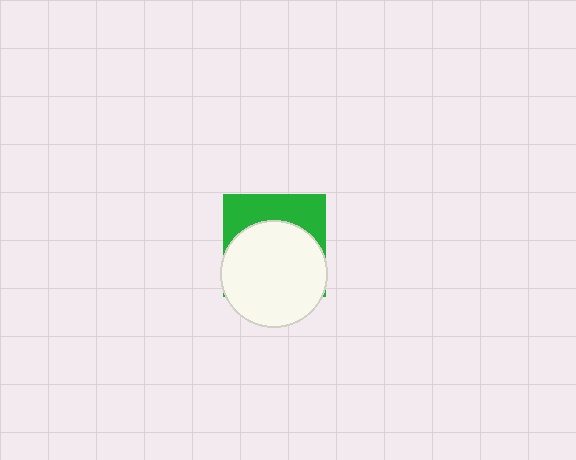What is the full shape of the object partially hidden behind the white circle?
The partially hidden object is a green square.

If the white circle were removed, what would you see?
You would see the complete green square.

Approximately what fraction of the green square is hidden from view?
Roughly 65% of the green square is hidden behind the white circle.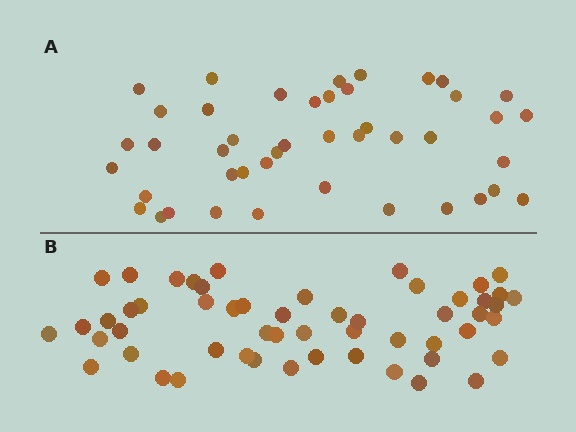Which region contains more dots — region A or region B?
Region B (the bottom region) has more dots.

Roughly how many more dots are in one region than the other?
Region B has roughly 10 or so more dots than region A.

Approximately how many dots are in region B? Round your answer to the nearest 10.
About 50 dots. (The exact count is 54, which rounds to 50.)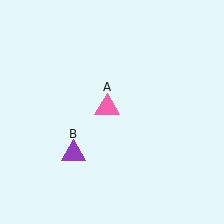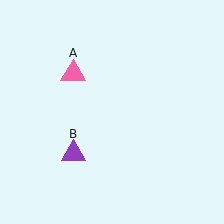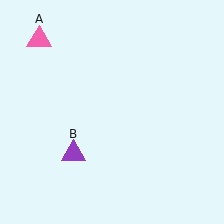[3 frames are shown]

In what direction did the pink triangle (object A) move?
The pink triangle (object A) moved up and to the left.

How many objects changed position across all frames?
1 object changed position: pink triangle (object A).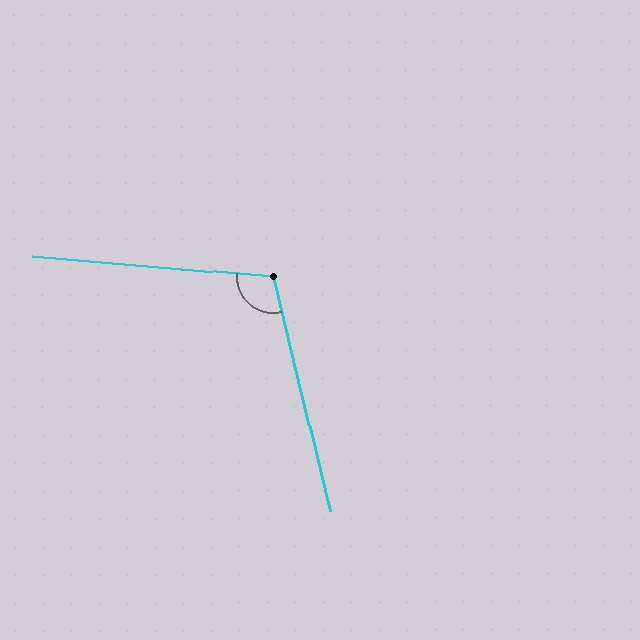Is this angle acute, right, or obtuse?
It is obtuse.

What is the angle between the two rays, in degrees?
Approximately 109 degrees.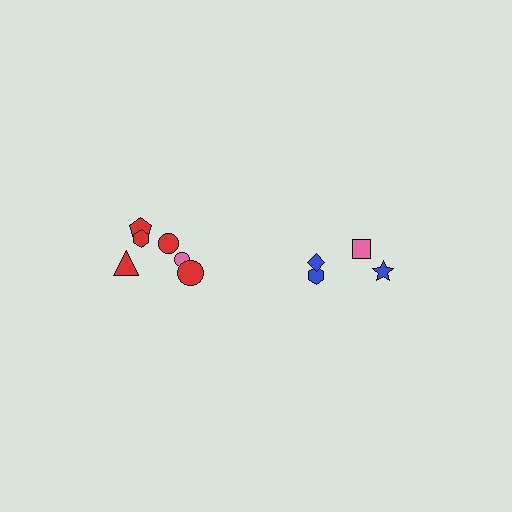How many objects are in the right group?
There are 4 objects.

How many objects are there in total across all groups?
There are 10 objects.